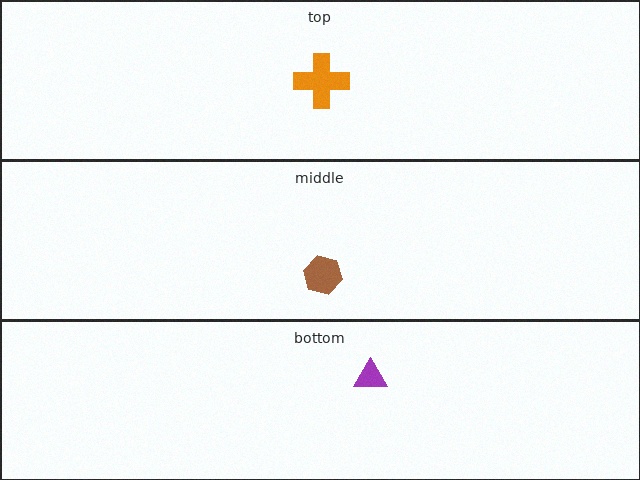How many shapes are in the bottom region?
1.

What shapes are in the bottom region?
The purple triangle.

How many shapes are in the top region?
1.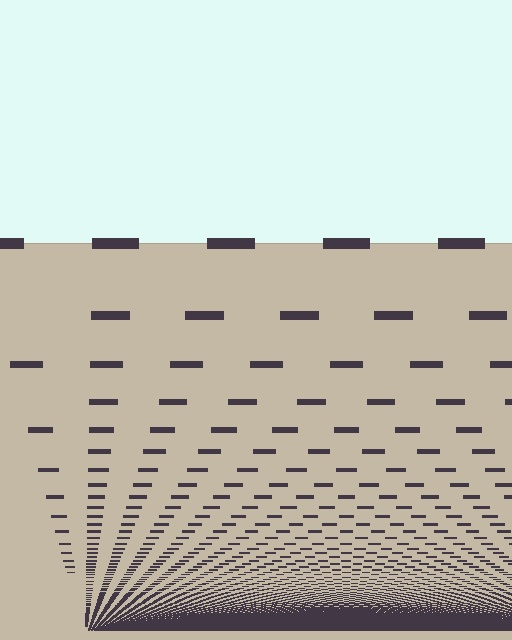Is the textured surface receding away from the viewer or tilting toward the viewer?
The surface appears to tilt toward the viewer. Texture elements get larger and sparser toward the top.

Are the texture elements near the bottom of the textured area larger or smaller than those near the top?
Smaller. The gradient is inverted — elements near the bottom are smaller and denser.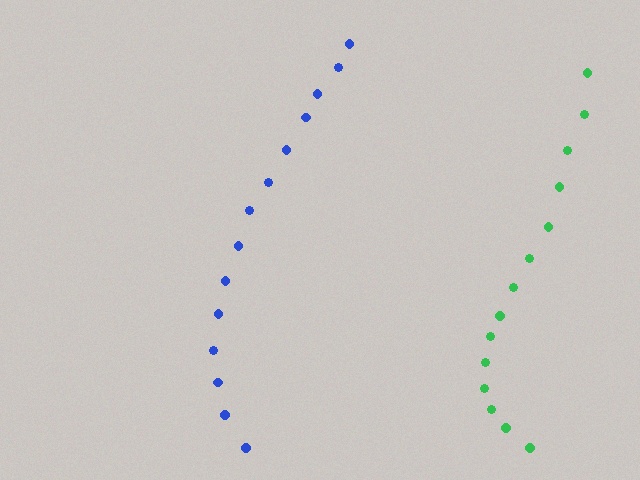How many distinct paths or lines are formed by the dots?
There are 2 distinct paths.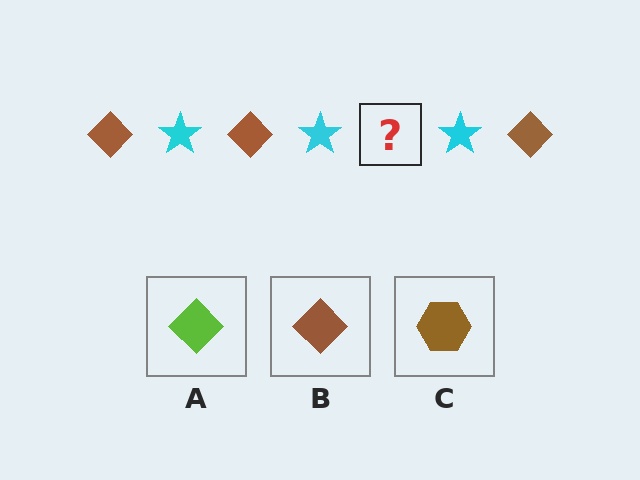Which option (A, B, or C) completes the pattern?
B.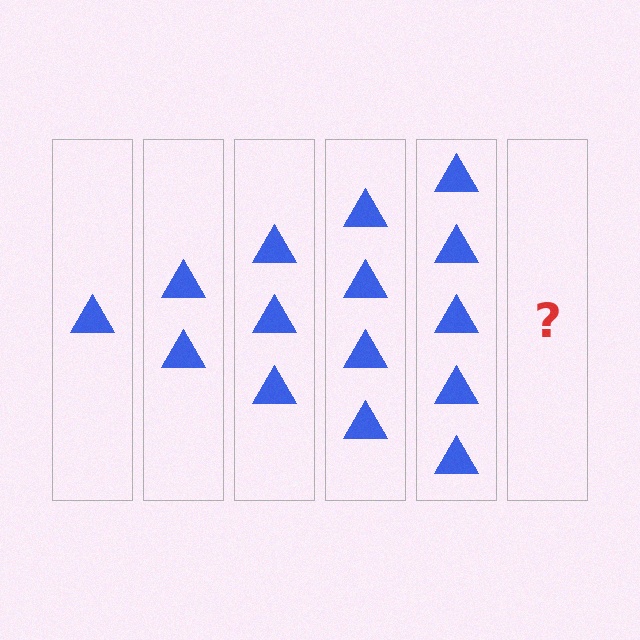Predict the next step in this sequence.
The next step is 6 triangles.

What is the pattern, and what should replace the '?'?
The pattern is that each step adds one more triangle. The '?' should be 6 triangles.